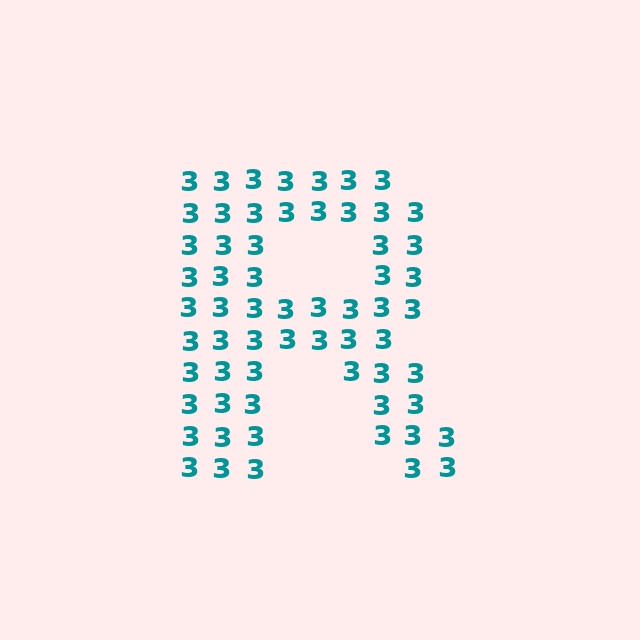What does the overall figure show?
The overall figure shows the letter R.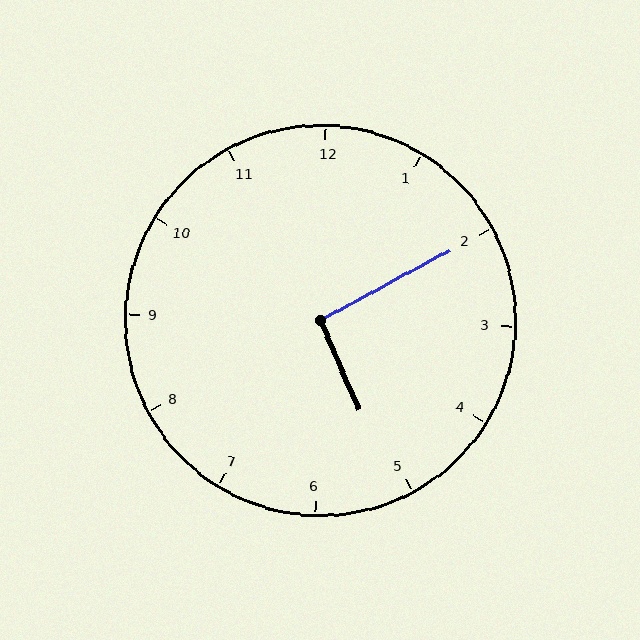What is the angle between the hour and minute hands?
Approximately 95 degrees.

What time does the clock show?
5:10.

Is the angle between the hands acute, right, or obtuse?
It is right.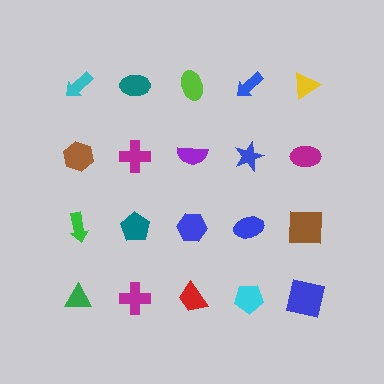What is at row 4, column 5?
A blue square.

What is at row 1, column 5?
A yellow triangle.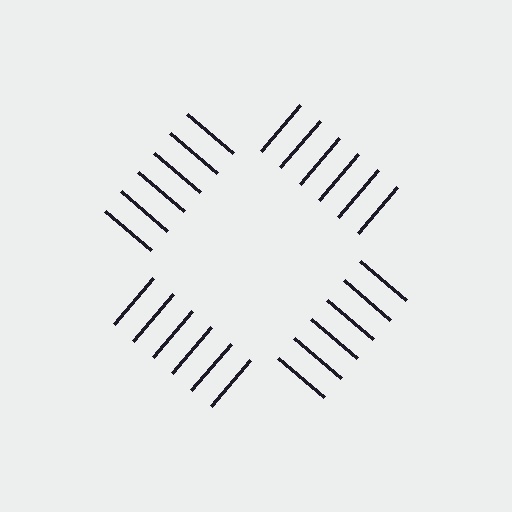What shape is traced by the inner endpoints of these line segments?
An illusory square — the line segments terminate on its edges but no continuous stroke is drawn.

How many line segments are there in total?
24 — 6 along each of the 4 edges.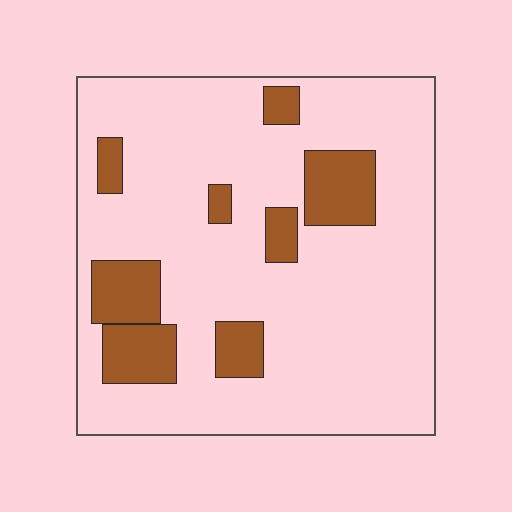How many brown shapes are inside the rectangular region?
8.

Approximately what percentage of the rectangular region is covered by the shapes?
Approximately 20%.